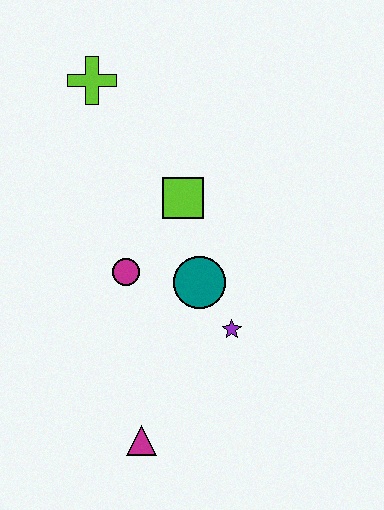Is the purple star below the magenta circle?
Yes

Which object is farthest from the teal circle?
The lime cross is farthest from the teal circle.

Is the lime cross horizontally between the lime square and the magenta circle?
No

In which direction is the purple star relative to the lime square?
The purple star is below the lime square.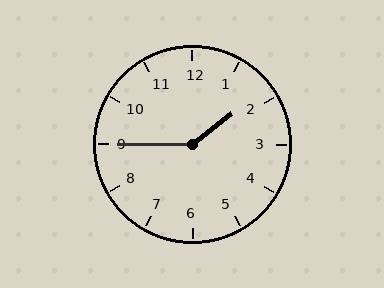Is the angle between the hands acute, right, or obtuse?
It is obtuse.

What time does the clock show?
1:45.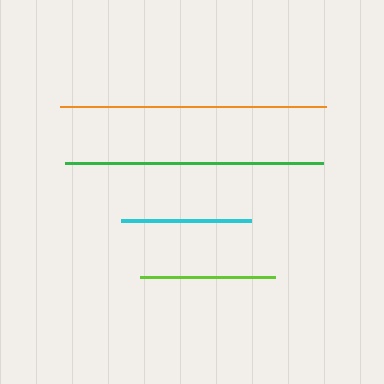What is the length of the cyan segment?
The cyan segment is approximately 130 pixels long.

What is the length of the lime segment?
The lime segment is approximately 135 pixels long.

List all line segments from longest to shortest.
From longest to shortest: orange, green, lime, cyan.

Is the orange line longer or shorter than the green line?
The orange line is longer than the green line.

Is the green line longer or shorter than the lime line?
The green line is longer than the lime line.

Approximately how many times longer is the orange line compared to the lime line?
The orange line is approximately 2.0 times the length of the lime line.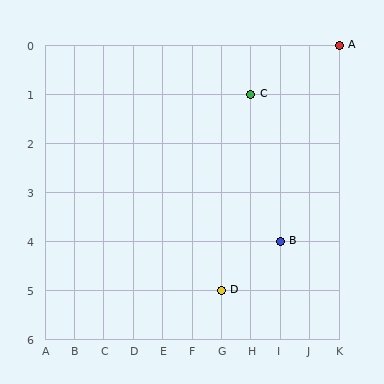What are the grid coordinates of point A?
Point A is at grid coordinates (K, 0).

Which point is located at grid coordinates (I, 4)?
Point B is at (I, 4).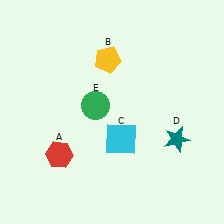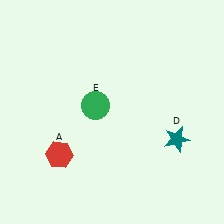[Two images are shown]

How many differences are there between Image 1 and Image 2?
There are 2 differences between the two images.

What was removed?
The cyan square (C), the yellow pentagon (B) were removed in Image 2.